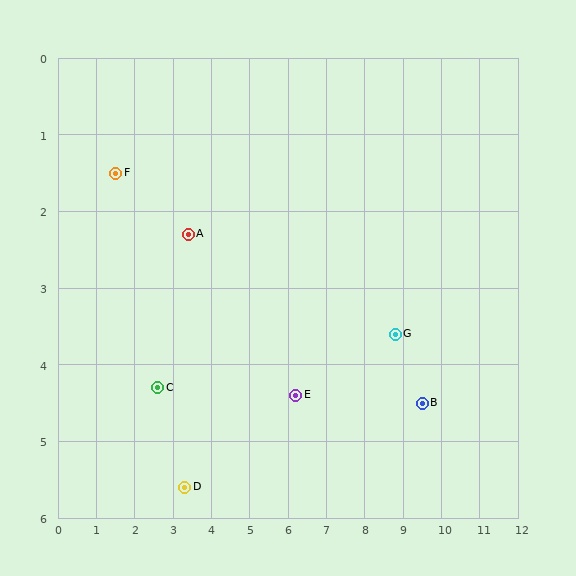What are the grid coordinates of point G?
Point G is at approximately (8.8, 3.6).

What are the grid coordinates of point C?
Point C is at approximately (2.6, 4.3).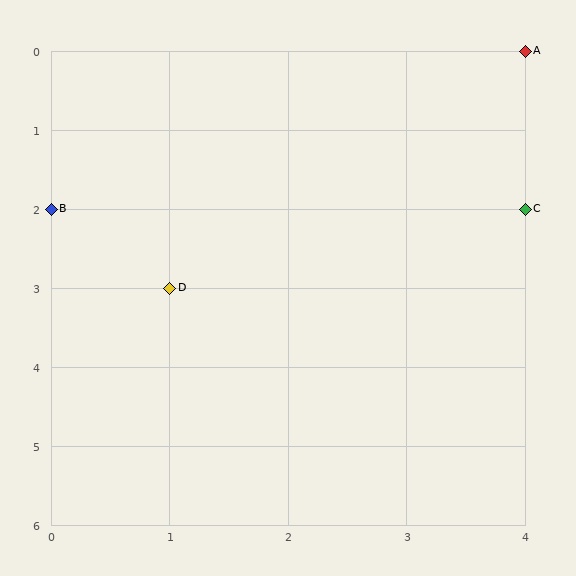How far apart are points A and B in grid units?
Points A and B are 4 columns and 2 rows apart (about 4.5 grid units diagonally).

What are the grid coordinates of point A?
Point A is at grid coordinates (4, 0).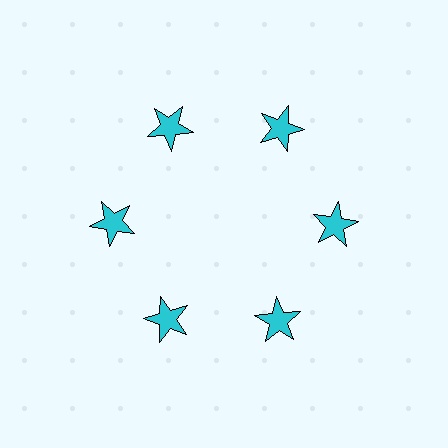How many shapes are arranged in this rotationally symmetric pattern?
There are 6 shapes, arranged in 6 groups of 1.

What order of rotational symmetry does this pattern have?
This pattern has 6-fold rotational symmetry.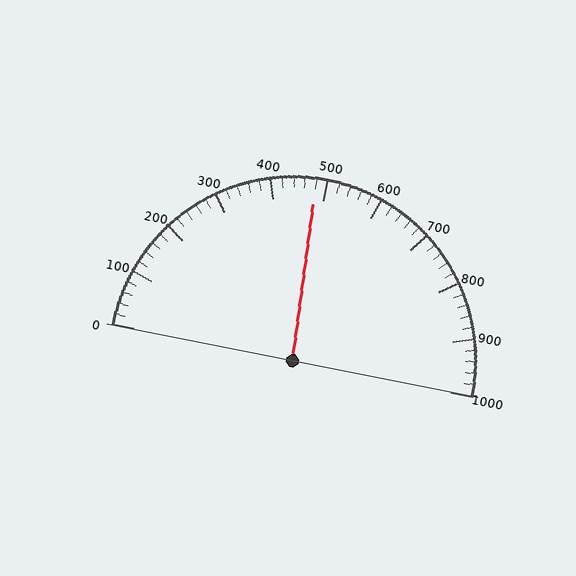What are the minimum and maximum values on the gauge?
The gauge ranges from 0 to 1000.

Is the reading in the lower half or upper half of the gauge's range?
The reading is in the lower half of the range (0 to 1000).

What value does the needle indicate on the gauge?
The needle indicates approximately 480.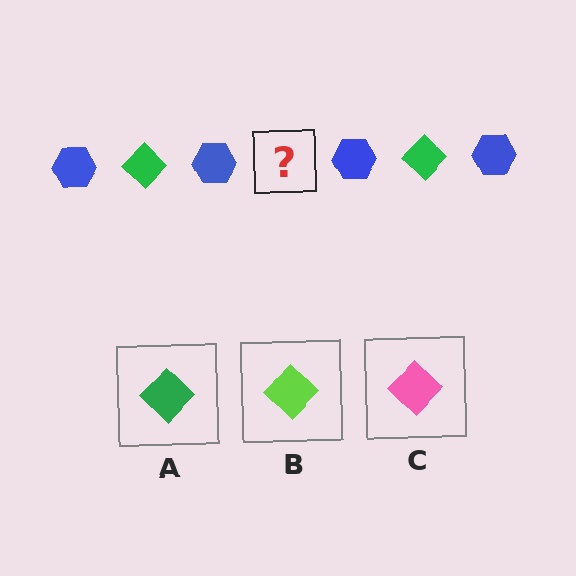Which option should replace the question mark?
Option A.